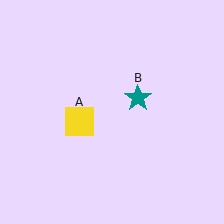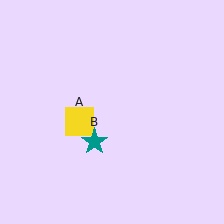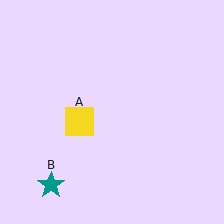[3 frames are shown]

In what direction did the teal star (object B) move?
The teal star (object B) moved down and to the left.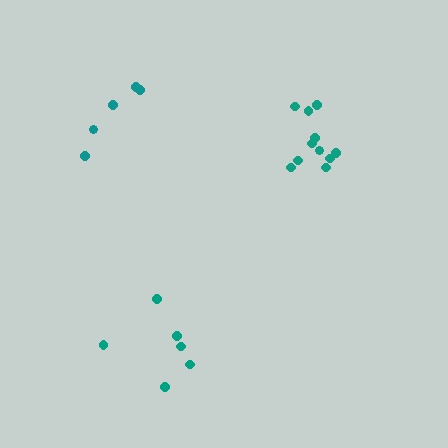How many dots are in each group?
Group 1: 6 dots, Group 2: 5 dots, Group 3: 11 dots (22 total).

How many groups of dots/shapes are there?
There are 3 groups.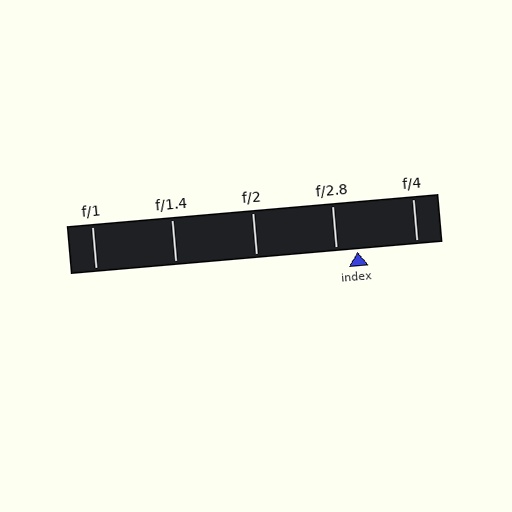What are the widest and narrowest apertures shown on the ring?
The widest aperture shown is f/1 and the narrowest is f/4.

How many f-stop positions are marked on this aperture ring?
There are 5 f-stop positions marked.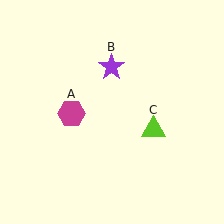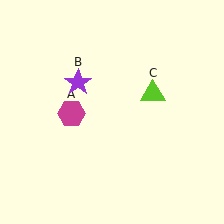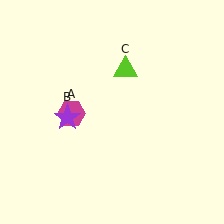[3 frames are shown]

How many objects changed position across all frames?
2 objects changed position: purple star (object B), lime triangle (object C).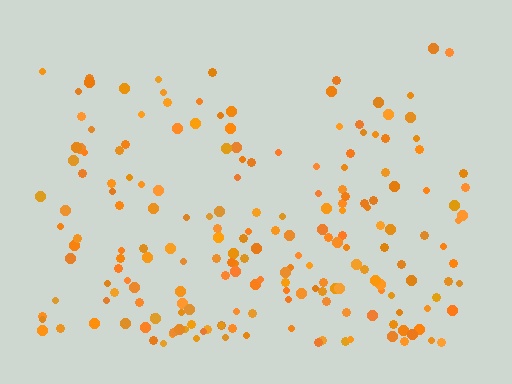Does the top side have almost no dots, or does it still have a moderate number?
Still a moderate number, just noticeably fewer than the bottom.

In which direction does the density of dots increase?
From top to bottom, with the bottom side densest.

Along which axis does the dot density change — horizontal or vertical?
Vertical.